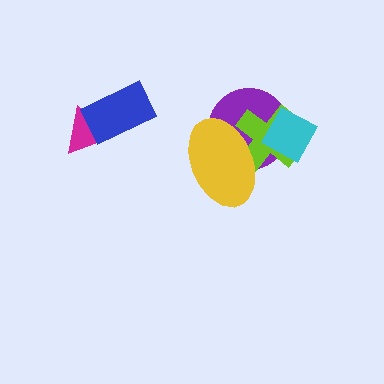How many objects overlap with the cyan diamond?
2 objects overlap with the cyan diamond.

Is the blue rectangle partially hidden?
No, no other shape covers it.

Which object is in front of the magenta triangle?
The blue rectangle is in front of the magenta triangle.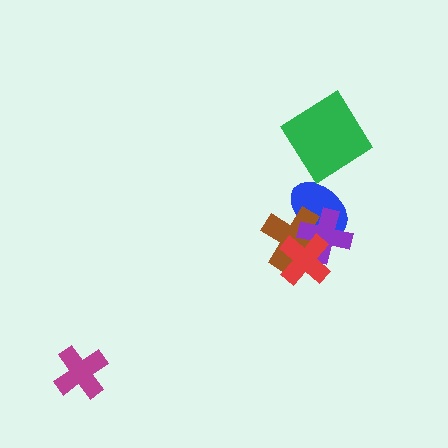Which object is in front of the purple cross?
The red cross is in front of the purple cross.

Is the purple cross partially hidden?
Yes, it is partially covered by another shape.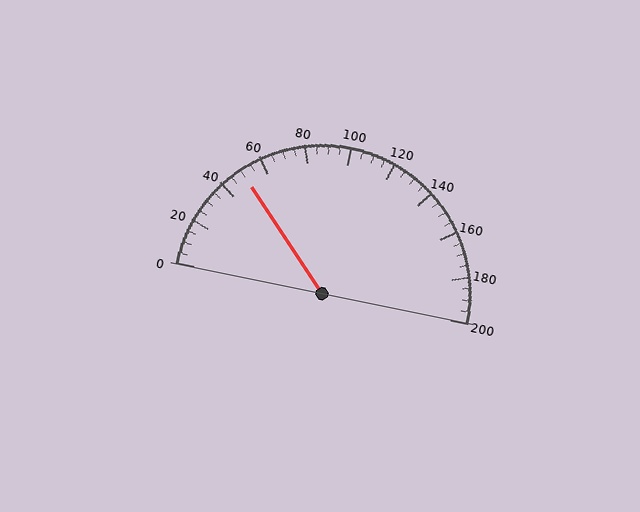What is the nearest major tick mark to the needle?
The nearest major tick mark is 40.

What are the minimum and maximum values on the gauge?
The gauge ranges from 0 to 200.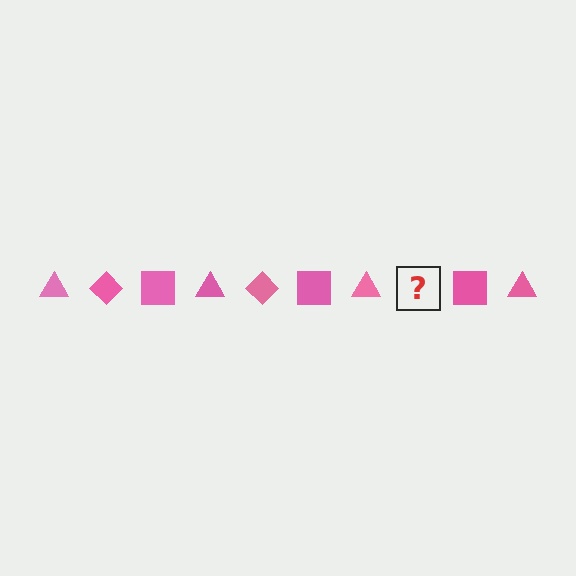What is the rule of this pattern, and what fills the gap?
The rule is that the pattern cycles through triangle, diamond, square shapes in pink. The gap should be filled with a pink diamond.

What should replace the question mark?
The question mark should be replaced with a pink diamond.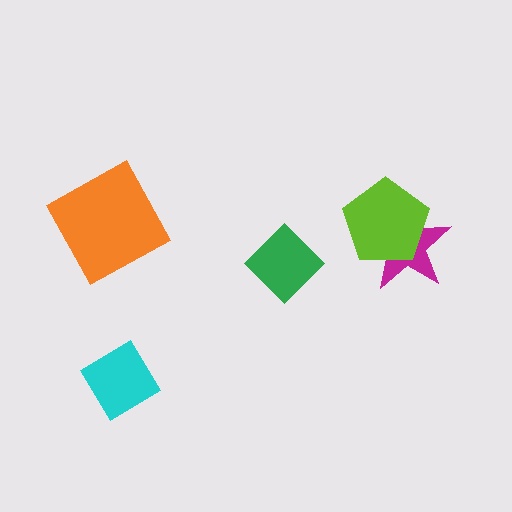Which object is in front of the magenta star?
The lime pentagon is in front of the magenta star.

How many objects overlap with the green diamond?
0 objects overlap with the green diamond.